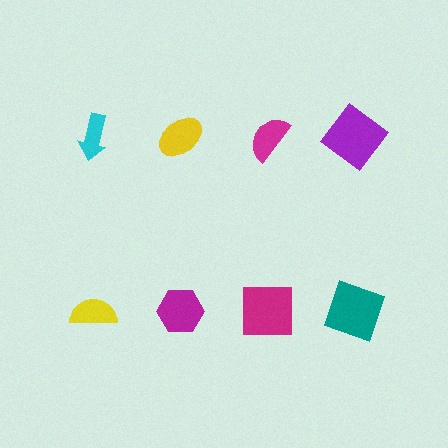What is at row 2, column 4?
A teal square.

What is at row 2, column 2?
A magenta hexagon.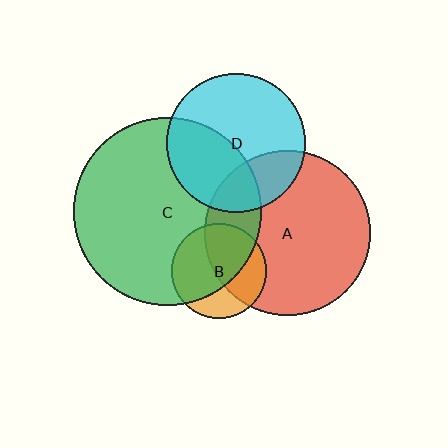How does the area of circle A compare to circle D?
Approximately 1.4 times.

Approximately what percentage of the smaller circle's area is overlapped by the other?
Approximately 65%.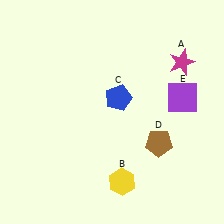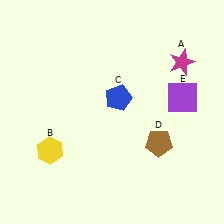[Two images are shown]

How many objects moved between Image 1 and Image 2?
1 object moved between the two images.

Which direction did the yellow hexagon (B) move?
The yellow hexagon (B) moved left.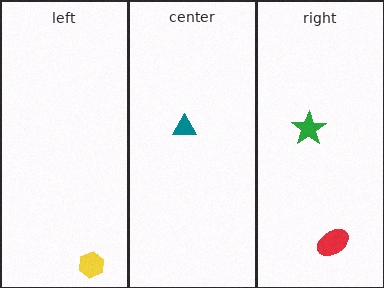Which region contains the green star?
The right region.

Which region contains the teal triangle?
The center region.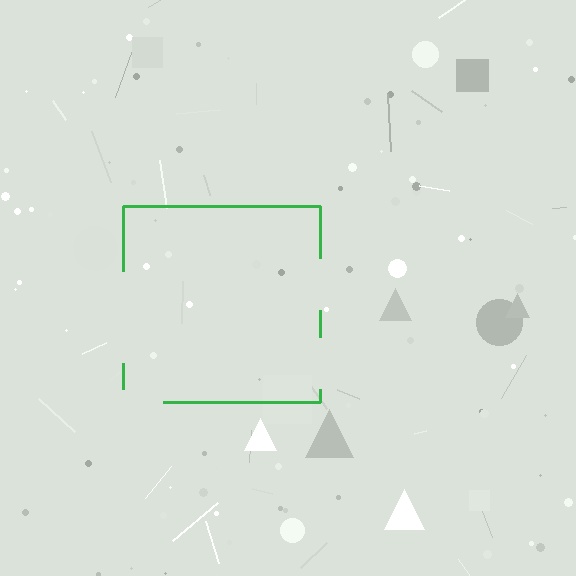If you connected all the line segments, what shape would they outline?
They would outline a square.